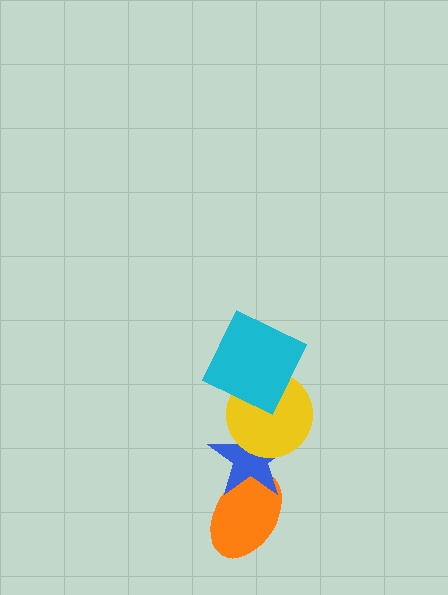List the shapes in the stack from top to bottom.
From top to bottom: the cyan square, the yellow circle, the blue star, the orange ellipse.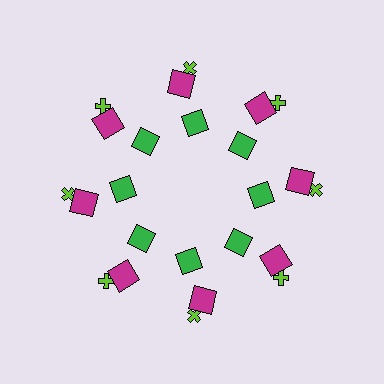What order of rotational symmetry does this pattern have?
This pattern has 8-fold rotational symmetry.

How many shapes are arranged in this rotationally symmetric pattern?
There are 24 shapes, arranged in 8 groups of 3.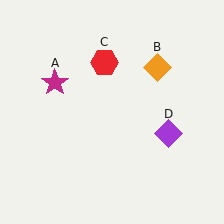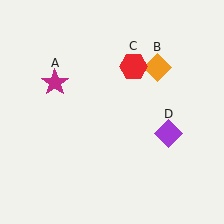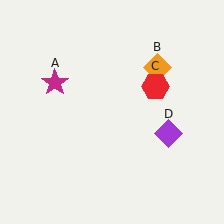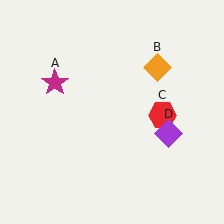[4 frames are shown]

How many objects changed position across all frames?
1 object changed position: red hexagon (object C).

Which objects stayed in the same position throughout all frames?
Magenta star (object A) and orange diamond (object B) and purple diamond (object D) remained stationary.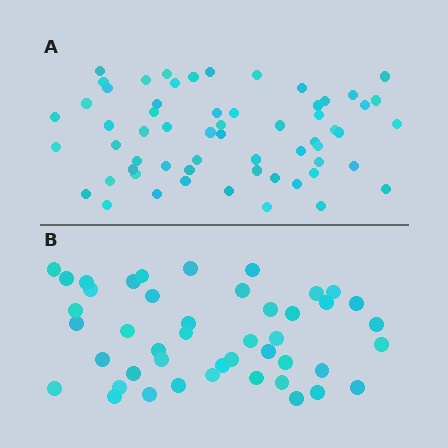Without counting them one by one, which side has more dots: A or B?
Region A (the top region) has more dots.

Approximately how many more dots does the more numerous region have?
Region A has approximately 15 more dots than region B.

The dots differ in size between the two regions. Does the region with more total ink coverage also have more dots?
No. Region B has more total ink coverage because its dots are larger, but region A actually contains more individual dots. Total area can be misleading — the number of items is what matters here.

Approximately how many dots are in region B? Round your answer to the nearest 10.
About 40 dots. (The exact count is 45, which rounds to 40.)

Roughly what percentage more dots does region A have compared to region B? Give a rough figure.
About 35% more.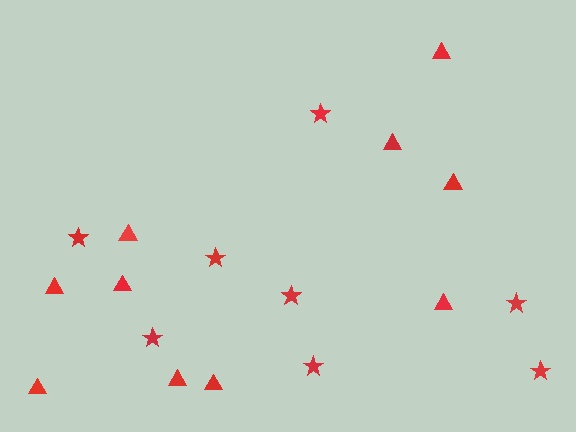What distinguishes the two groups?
There are 2 groups: one group of stars (8) and one group of triangles (10).